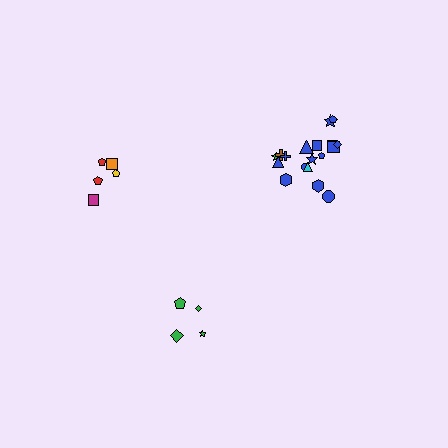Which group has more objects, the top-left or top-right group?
The top-right group.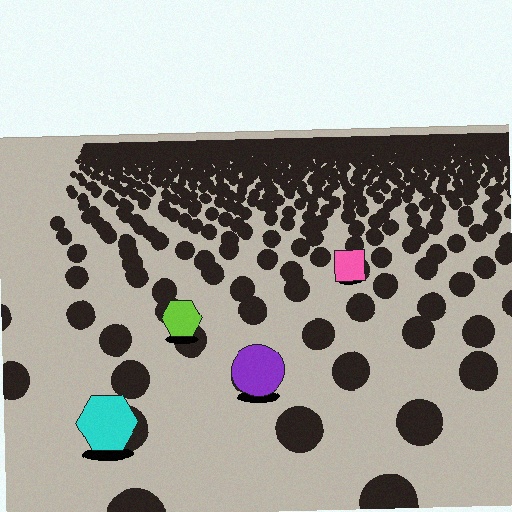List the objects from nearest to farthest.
From nearest to farthest: the cyan hexagon, the purple circle, the lime hexagon, the pink square.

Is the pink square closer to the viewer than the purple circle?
No. The purple circle is closer — you can tell from the texture gradient: the ground texture is coarser near it.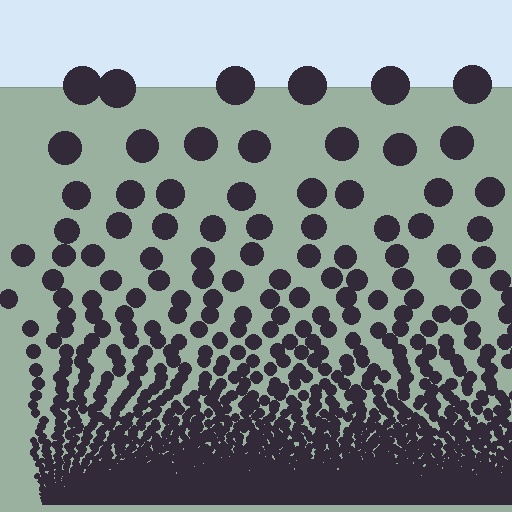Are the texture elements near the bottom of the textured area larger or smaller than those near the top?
Smaller. The gradient is inverted — elements near the bottom are smaller and denser.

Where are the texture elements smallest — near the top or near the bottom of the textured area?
Near the bottom.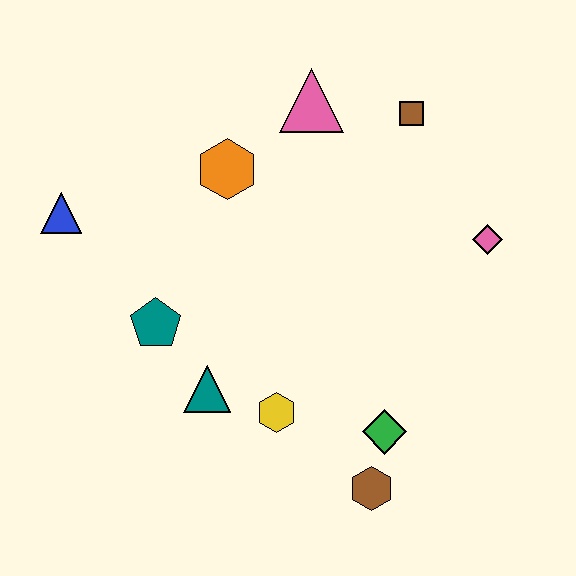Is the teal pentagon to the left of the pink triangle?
Yes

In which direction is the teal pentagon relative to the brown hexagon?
The teal pentagon is to the left of the brown hexagon.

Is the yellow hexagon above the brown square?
No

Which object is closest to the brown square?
The pink triangle is closest to the brown square.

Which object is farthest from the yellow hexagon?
The brown square is farthest from the yellow hexagon.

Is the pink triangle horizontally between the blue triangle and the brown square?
Yes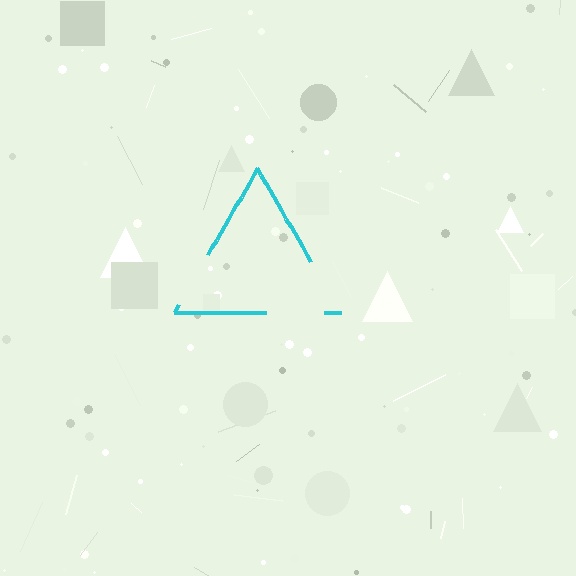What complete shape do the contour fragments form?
The contour fragments form a triangle.